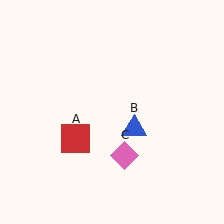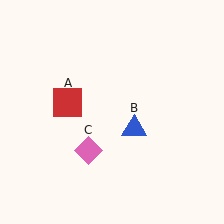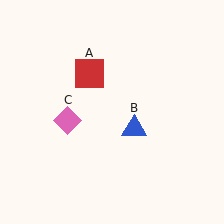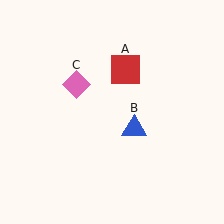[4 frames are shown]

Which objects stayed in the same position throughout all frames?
Blue triangle (object B) remained stationary.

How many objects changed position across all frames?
2 objects changed position: red square (object A), pink diamond (object C).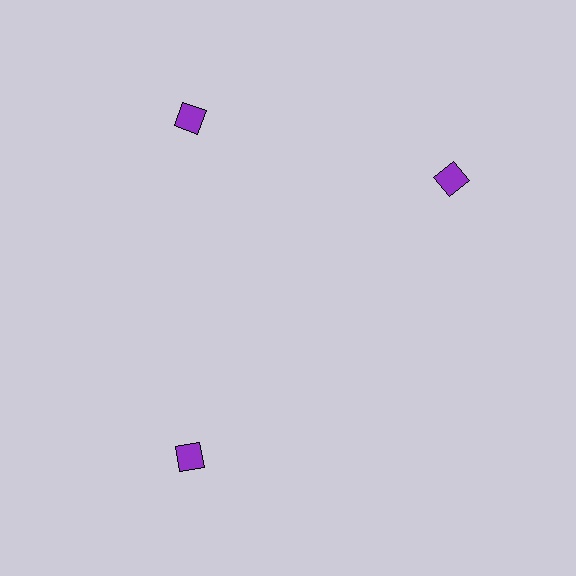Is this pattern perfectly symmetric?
No. The 3 purple squares are arranged in a ring, but one element near the 3 o'clock position is rotated out of alignment along the ring, breaking the 3-fold rotational symmetry.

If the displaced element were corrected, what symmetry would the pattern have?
It would have 3-fold rotational symmetry — the pattern would map onto itself every 120 degrees.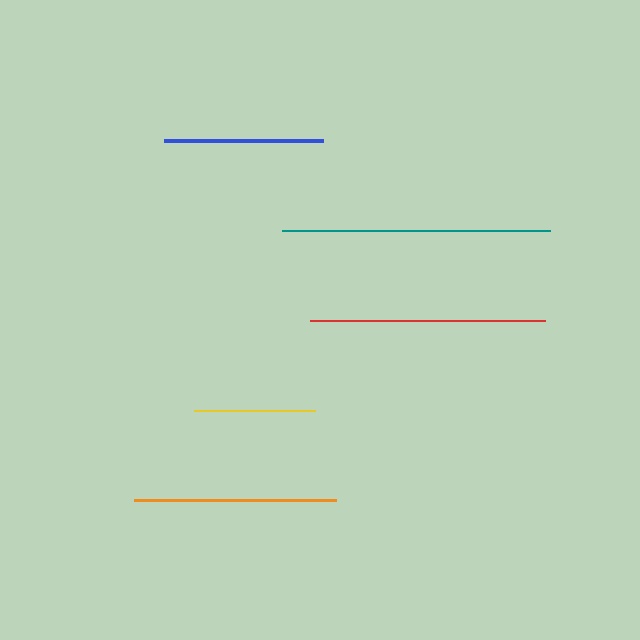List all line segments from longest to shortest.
From longest to shortest: teal, red, orange, blue, yellow.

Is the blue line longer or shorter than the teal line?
The teal line is longer than the blue line.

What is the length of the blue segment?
The blue segment is approximately 159 pixels long.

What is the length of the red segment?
The red segment is approximately 235 pixels long.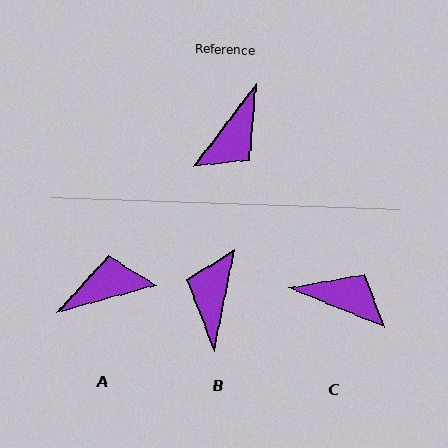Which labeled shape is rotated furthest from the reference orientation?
B, about 155 degrees away.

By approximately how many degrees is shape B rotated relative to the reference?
Approximately 155 degrees clockwise.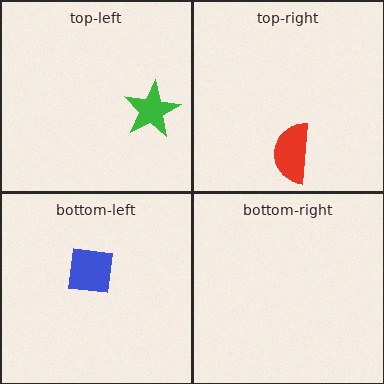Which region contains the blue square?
The bottom-left region.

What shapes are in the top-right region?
The red semicircle.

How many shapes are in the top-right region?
1.